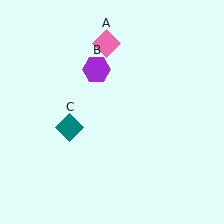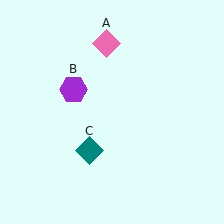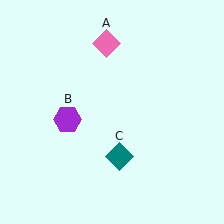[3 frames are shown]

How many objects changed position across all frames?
2 objects changed position: purple hexagon (object B), teal diamond (object C).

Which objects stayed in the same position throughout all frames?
Pink diamond (object A) remained stationary.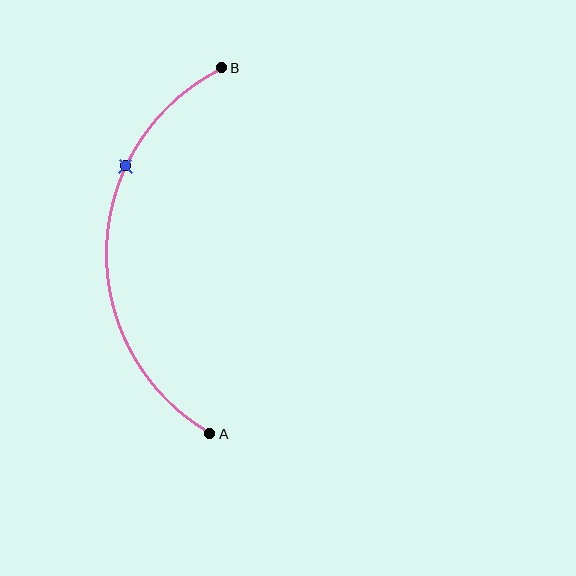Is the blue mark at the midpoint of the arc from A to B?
No. The blue mark lies on the arc but is closer to endpoint B. The arc midpoint would be at the point on the curve equidistant along the arc from both A and B.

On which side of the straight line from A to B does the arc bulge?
The arc bulges to the left of the straight line connecting A and B.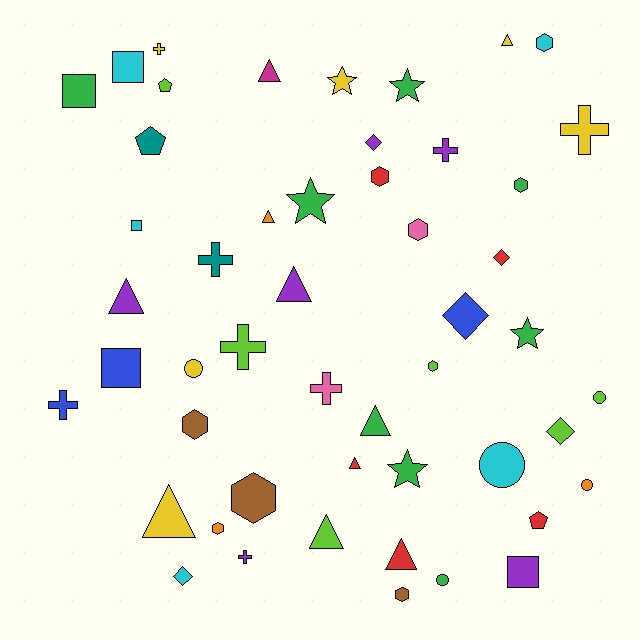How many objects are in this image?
There are 50 objects.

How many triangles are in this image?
There are 10 triangles.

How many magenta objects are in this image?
There is 1 magenta object.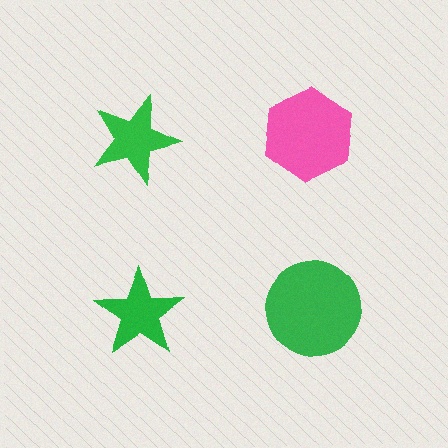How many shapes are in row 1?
2 shapes.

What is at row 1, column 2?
A pink hexagon.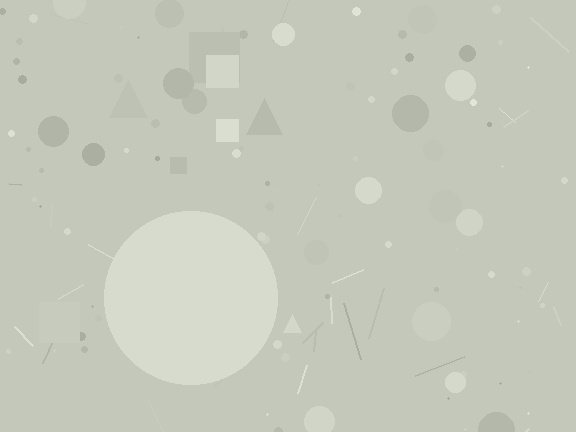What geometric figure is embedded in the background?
A circle is embedded in the background.